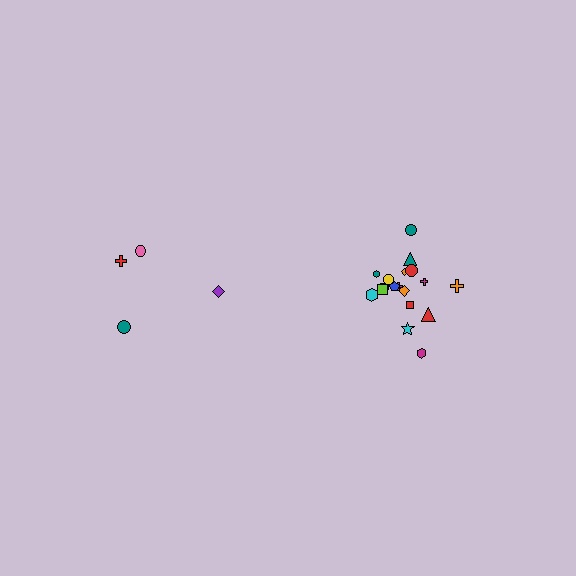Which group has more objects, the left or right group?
The right group.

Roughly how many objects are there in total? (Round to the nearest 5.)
Roughly 20 objects in total.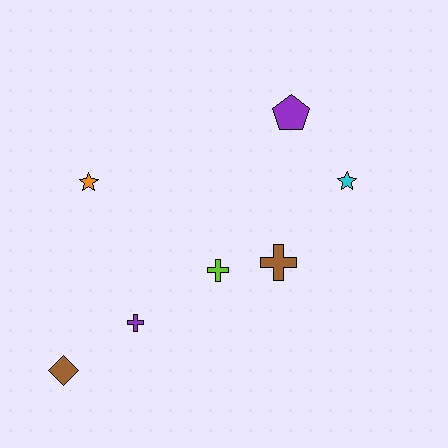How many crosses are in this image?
There are 3 crosses.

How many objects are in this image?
There are 7 objects.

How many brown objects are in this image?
There are 2 brown objects.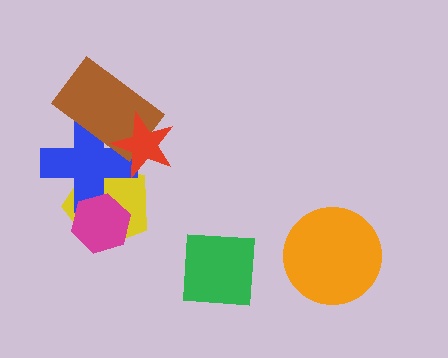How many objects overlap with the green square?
0 objects overlap with the green square.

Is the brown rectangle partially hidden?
Yes, it is partially covered by another shape.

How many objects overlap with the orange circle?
0 objects overlap with the orange circle.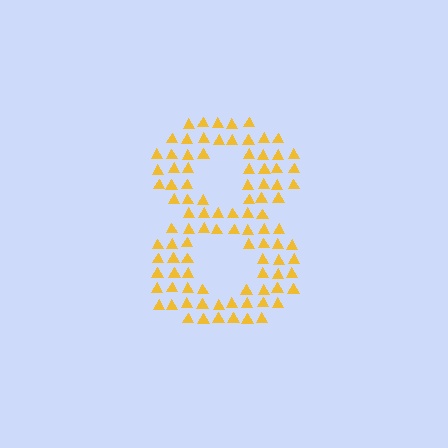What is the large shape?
The large shape is the digit 8.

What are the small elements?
The small elements are triangles.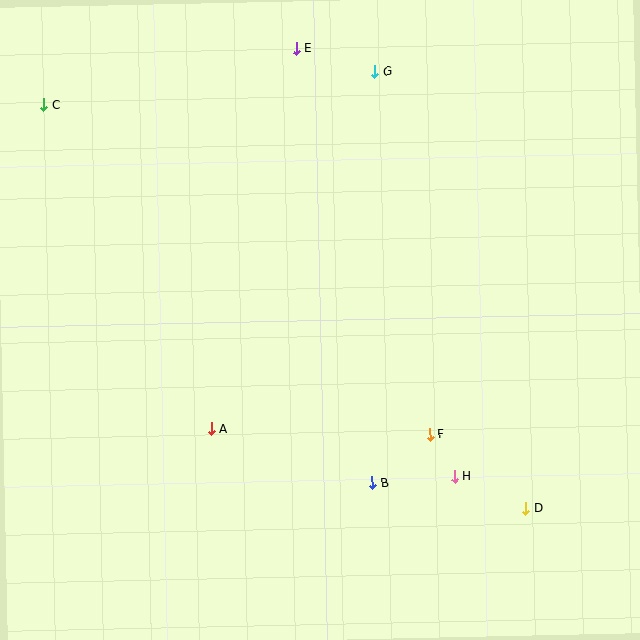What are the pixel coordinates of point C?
Point C is at (44, 105).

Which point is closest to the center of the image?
Point A at (212, 429) is closest to the center.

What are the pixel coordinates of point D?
Point D is at (526, 509).